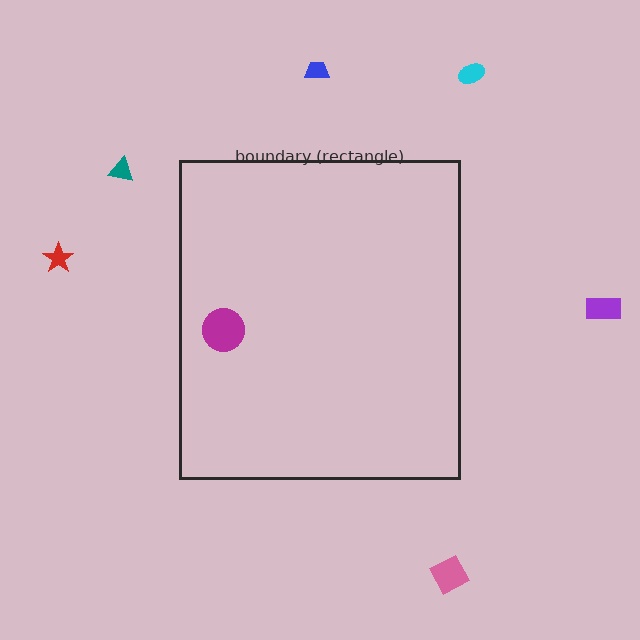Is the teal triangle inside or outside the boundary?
Outside.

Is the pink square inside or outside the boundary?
Outside.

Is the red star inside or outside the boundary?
Outside.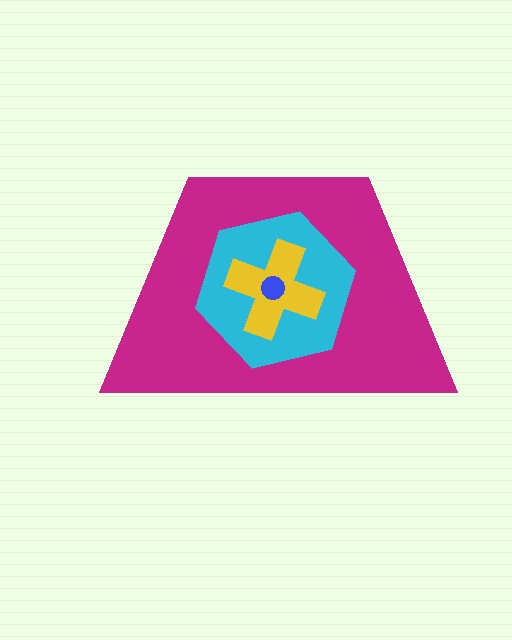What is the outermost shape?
The magenta trapezoid.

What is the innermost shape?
The blue circle.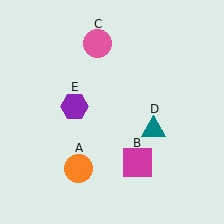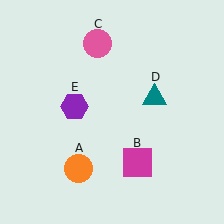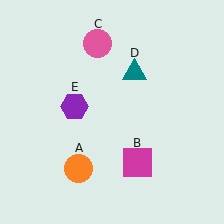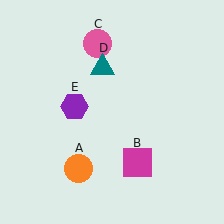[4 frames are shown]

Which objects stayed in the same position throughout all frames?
Orange circle (object A) and magenta square (object B) and pink circle (object C) and purple hexagon (object E) remained stationary.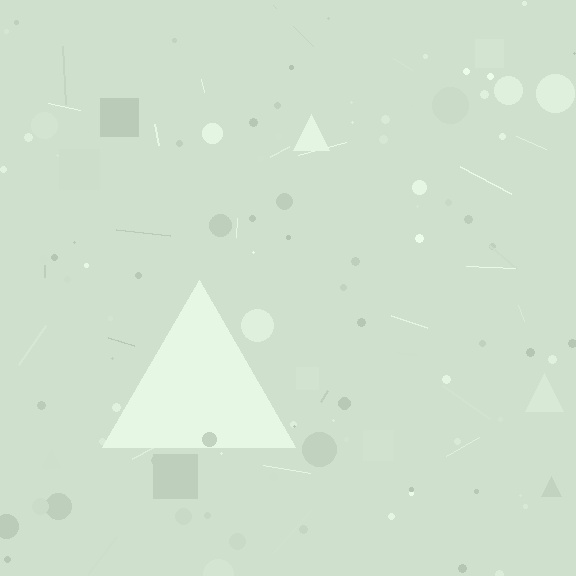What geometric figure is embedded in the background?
A triangle is embedded in the background.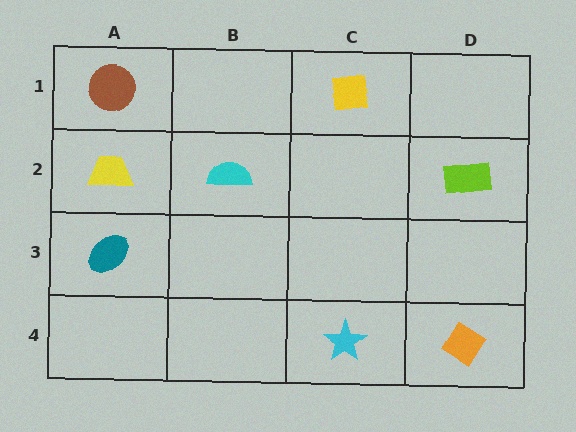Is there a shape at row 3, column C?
No, that cell is empty.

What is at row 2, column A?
A yellow trapezoid.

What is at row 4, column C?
A cyan star.